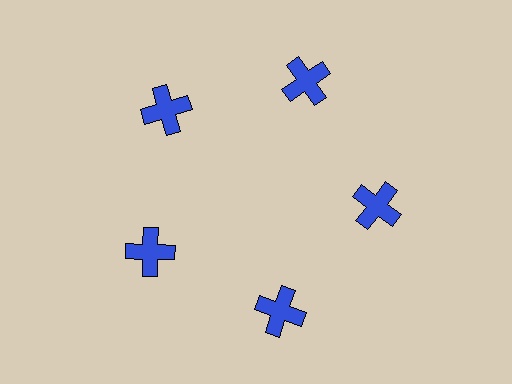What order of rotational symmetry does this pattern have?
This pattern has 5-fold rotational symmetry.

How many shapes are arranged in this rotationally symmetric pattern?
There are 5 shapes, arranged in 5 groups of 1.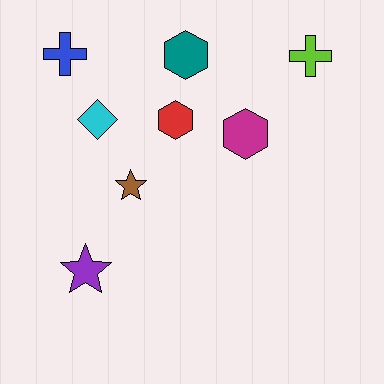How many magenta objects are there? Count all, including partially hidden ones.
There is 1 magenta object.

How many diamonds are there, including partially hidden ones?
There is 1 diamond.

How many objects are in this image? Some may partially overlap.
There are 8 objects.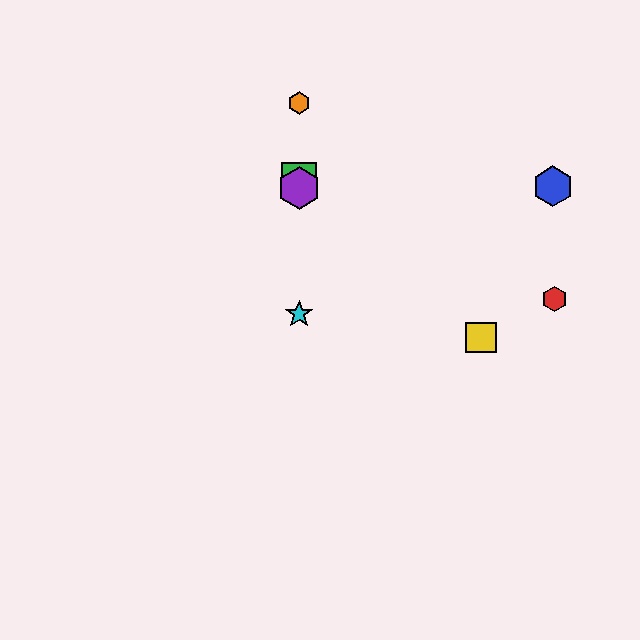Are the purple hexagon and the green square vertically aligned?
Yes, both are at x≈299.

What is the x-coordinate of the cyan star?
The cyan star is at x≈299.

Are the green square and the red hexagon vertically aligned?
No, the green square is at x≈299 and the red hexagon is at x≈555.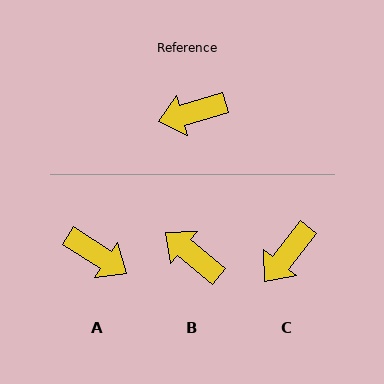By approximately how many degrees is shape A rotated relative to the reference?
Approximately 132 degrees counter-clockwise.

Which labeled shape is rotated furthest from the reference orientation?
A, about 132 degrees away.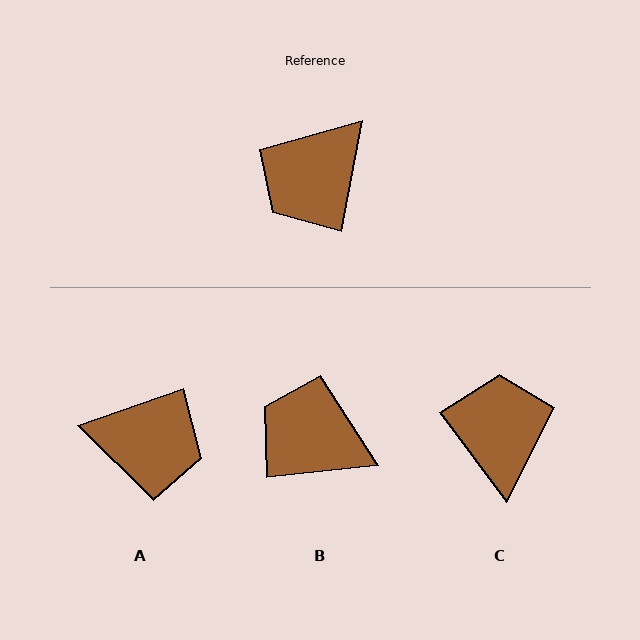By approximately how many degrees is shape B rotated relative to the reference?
Approximately 73 degrees clockwise.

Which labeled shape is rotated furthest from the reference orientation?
C, about 133 degrees away.